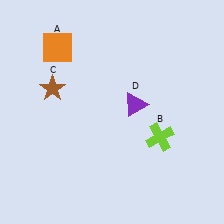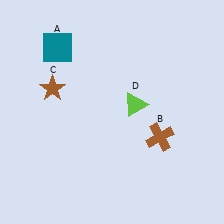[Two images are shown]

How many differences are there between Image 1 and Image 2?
There are 3 differences between the two images.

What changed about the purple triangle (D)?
In Image 1, D is purple. In Image 2, it changed to lime.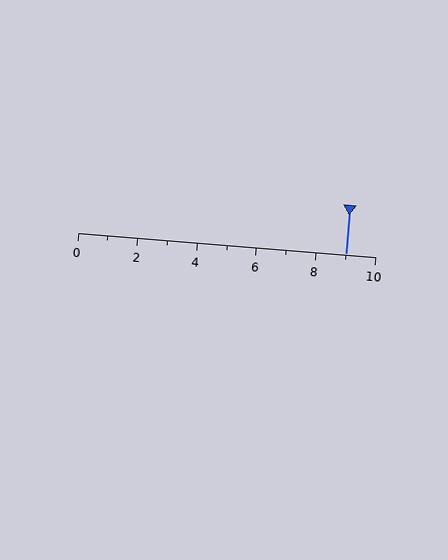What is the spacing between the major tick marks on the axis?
The major ticks are spaced 2 apart.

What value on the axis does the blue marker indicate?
The marker indicates approximately 9.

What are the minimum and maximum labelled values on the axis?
The axis runs from 0 to 10.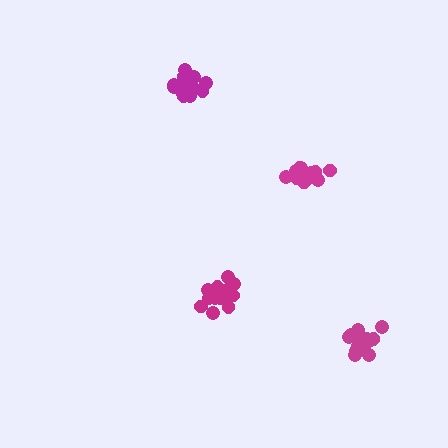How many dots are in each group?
Group 1: 13 dots, Group 2: 13 dots, Group 3: 16 dots, Group 4: 18 dots (60 total).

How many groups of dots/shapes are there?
There are 4 groups.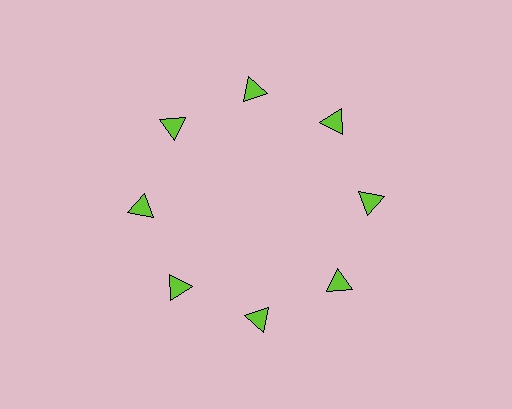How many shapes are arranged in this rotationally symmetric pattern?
There are 8 shapes, arranged in 8 groups of 1.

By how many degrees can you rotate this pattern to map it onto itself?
The pattern maps onto itself every 45 degrees of rotation.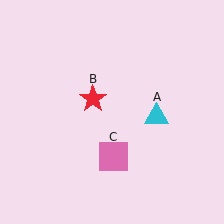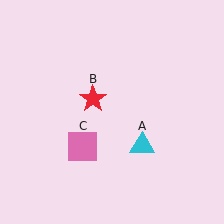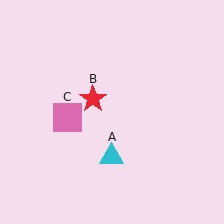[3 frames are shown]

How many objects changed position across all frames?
2 objects changed position: cyan triangle (object A), pink square (object C).